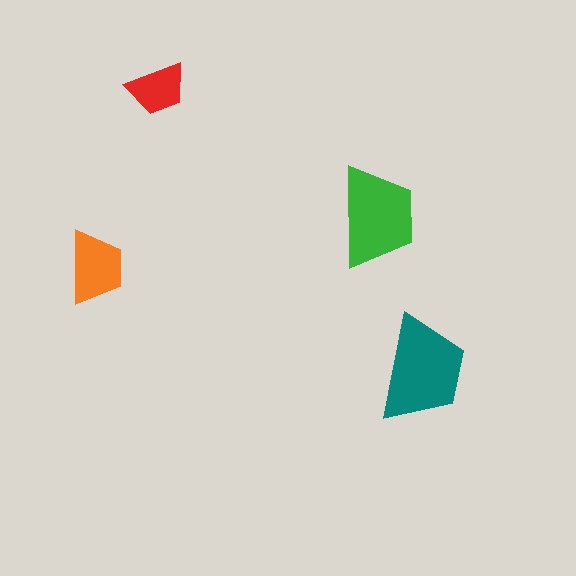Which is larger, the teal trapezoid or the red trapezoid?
The teal one.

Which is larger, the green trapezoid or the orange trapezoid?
The green one.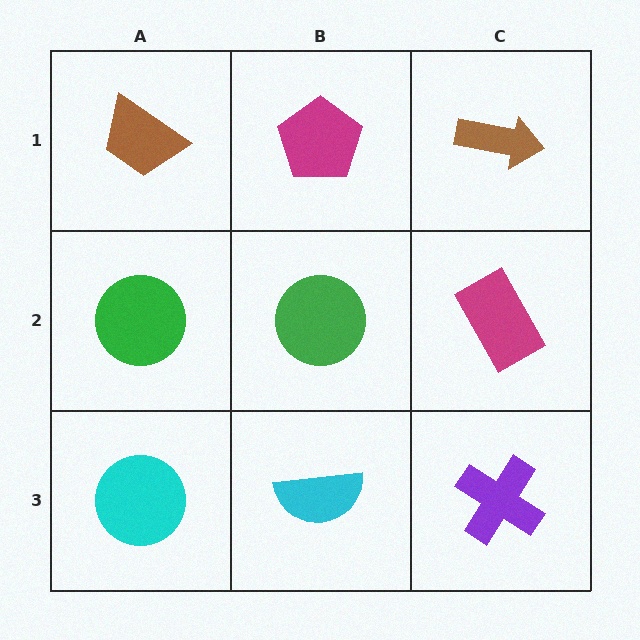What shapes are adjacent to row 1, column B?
A green circle (row 2, column B), a brown trapezoid (row 1, column A), a brown arrow (row 1, column C).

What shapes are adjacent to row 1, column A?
A green circle (row 2, column A), a magenta pentagon (row 1, column B).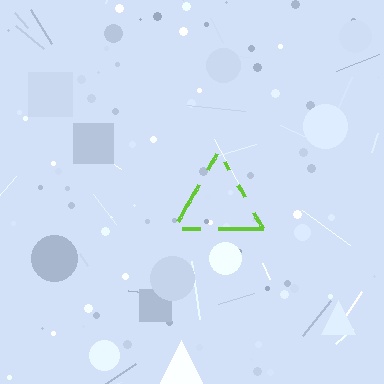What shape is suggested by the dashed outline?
The dashed outline suggests a triangle.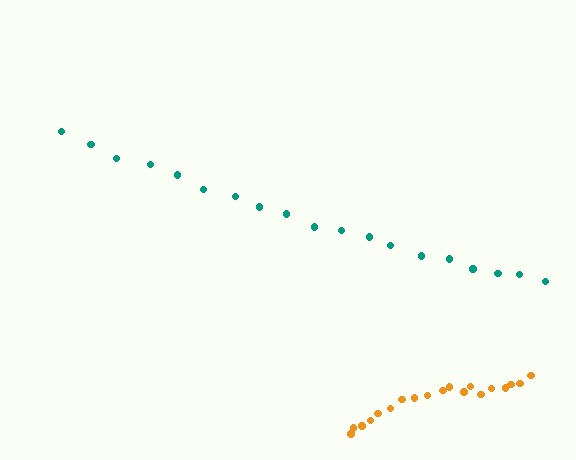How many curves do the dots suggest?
There are 2 distinct paths.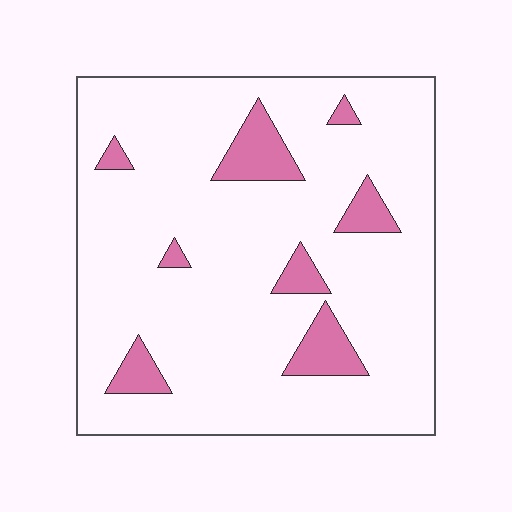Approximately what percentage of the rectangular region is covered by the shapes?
Approximately 10%.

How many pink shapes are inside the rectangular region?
8.